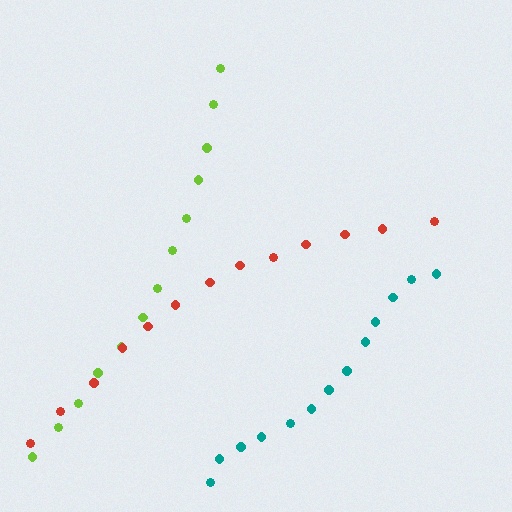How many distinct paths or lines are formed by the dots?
There are 3 distinct paths.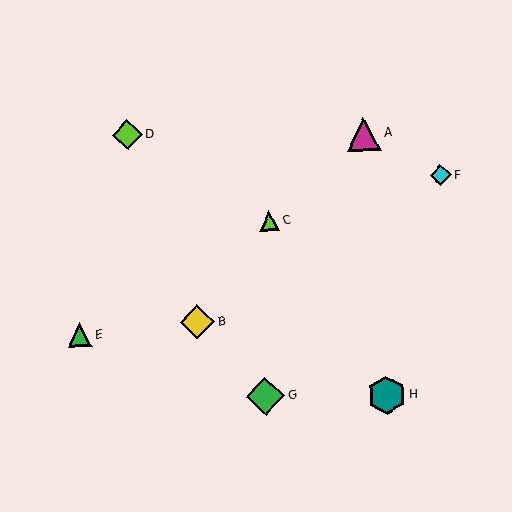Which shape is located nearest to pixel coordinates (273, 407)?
The green diamond (labeled G) at (265, 396) is nearest to that location.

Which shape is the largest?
The teal hexagon (labeled H) is the largest.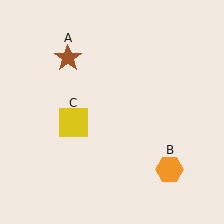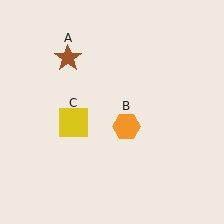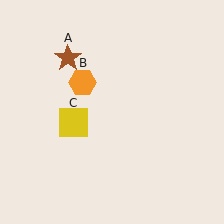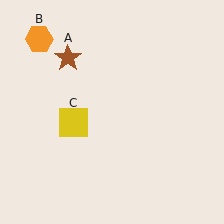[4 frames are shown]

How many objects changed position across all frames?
1 object changed position: orange hexagon (object B).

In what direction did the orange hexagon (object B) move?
The orange hexagon (object B) moved up and to the left.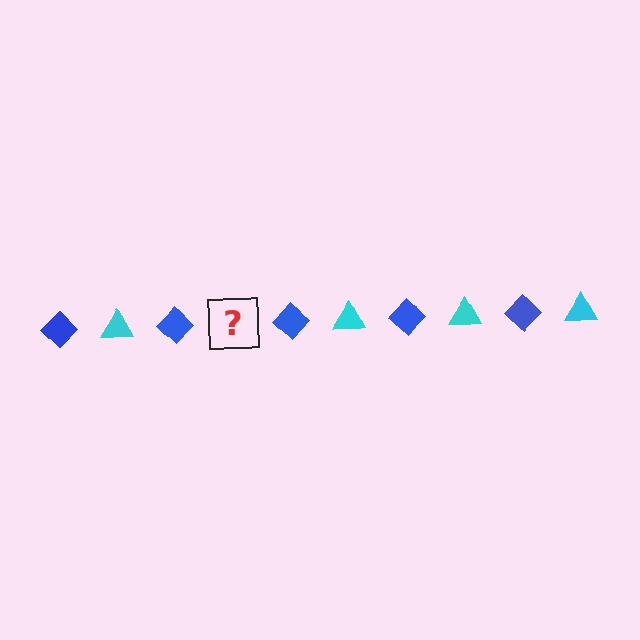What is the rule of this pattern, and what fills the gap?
The rule is that the pattern alternates between blue diamond and cyan triangle. The gap should be filled with a cyan triangle.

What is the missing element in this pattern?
The missing element is a cyan triangle.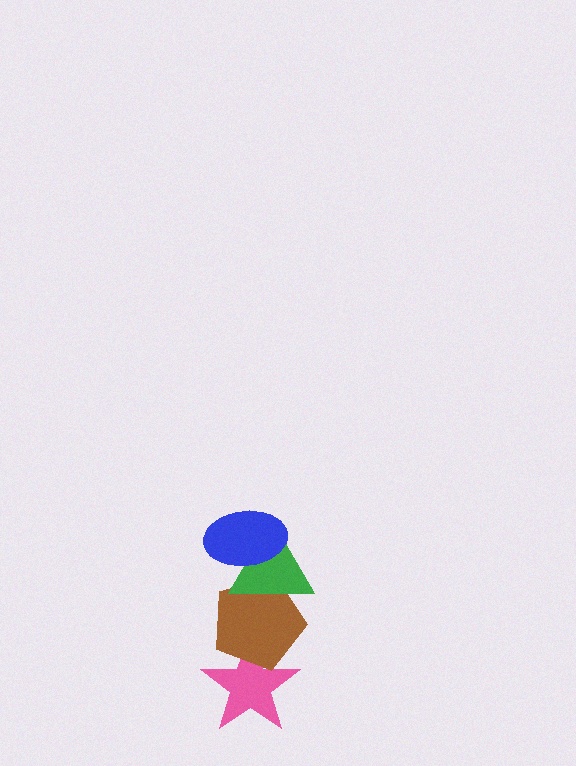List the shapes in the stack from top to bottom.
From top to bottom: the blue ellipse, the green triangle, the brown pentagon, the pink star.